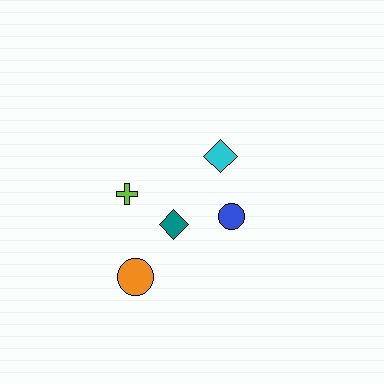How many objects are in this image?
There are 5 objects.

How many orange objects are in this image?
There is 1 orange object.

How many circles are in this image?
There are 2 circles.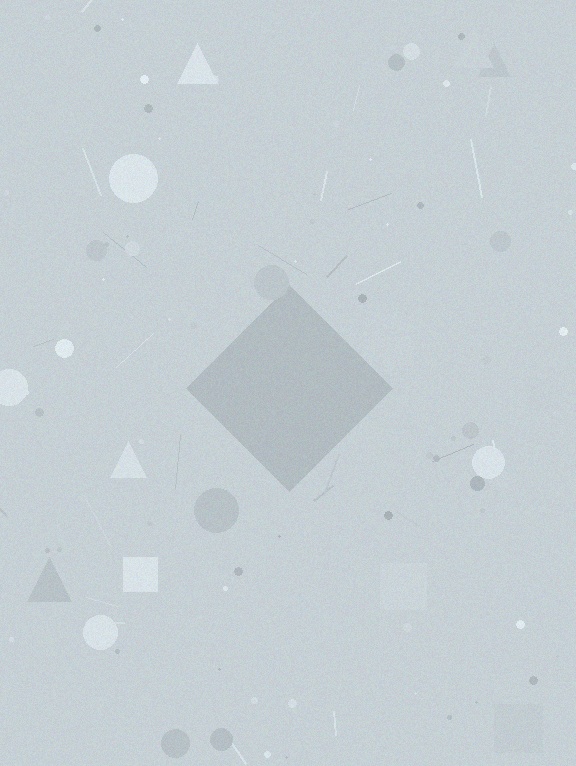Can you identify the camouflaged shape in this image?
The camouflaged shape is a diamond.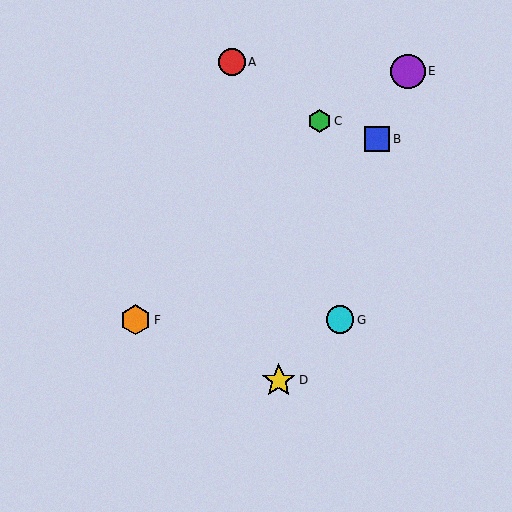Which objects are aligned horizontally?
Objects F, G are aligned horizontally.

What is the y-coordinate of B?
Object B is at y≈139.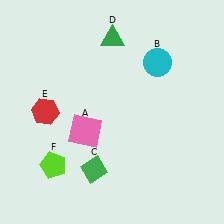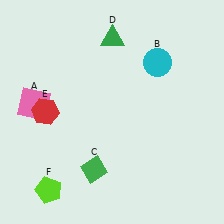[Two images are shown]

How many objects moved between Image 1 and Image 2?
2 objects moved between the two images.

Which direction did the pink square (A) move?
The pink square (A) moved left.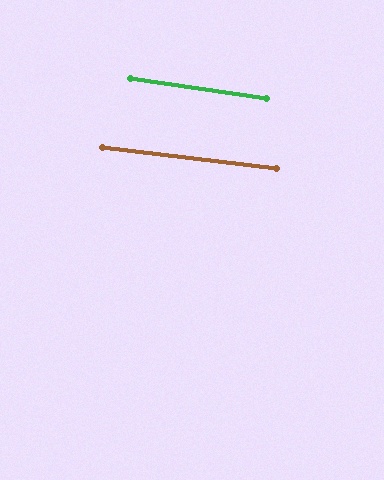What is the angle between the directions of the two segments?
Approximately 2 degrees.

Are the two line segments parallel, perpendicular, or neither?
Parallel — their directions differ by only 1.9°.